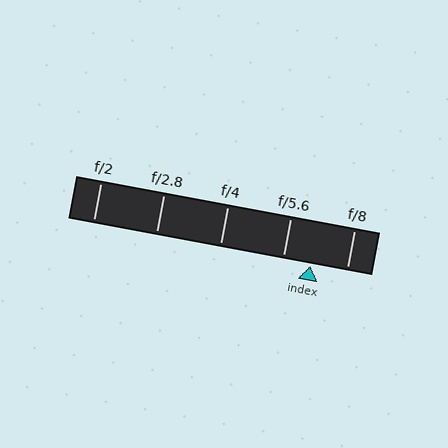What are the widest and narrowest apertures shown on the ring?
The widest aperture shown is f/2 and the narrowest is f/8.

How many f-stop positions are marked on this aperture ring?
There are 5 f-stop positions marked.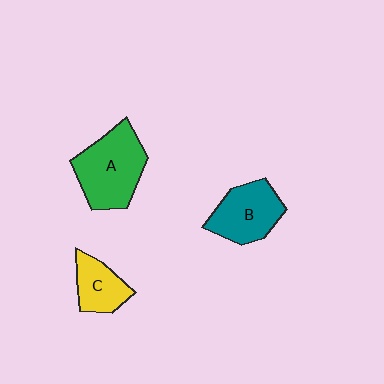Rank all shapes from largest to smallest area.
From largest to smallest: A (green), B (teal), C (yellow).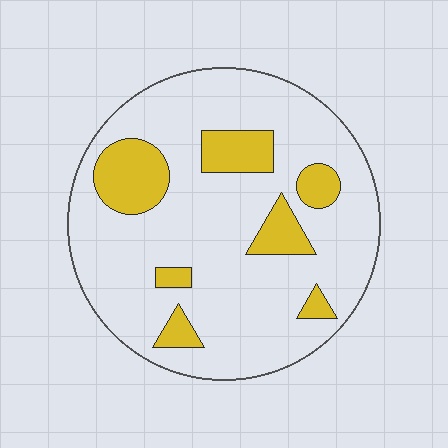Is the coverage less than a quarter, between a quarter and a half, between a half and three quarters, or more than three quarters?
Less than a quarter.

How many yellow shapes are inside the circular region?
7.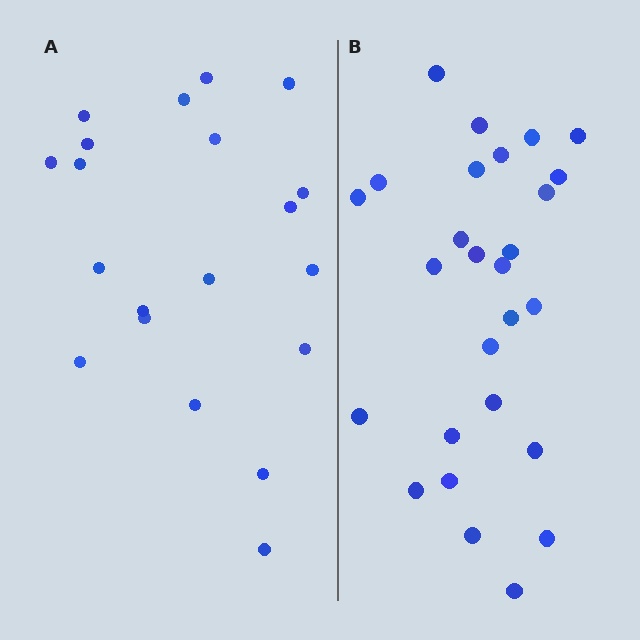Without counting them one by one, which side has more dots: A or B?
Region B (the right region) has more dots.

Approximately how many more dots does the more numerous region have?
Region B has roughly 8 or so more dots than region A.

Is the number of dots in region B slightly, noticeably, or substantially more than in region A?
Region B has noticeably more, but not dramatically so. The ratio is roughly 1.4 to 1.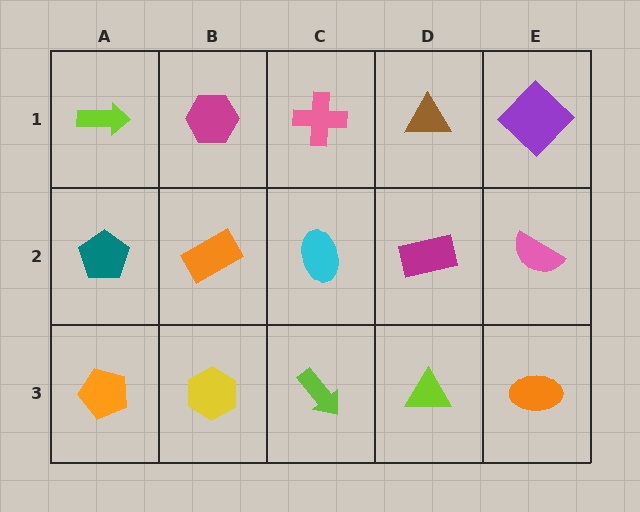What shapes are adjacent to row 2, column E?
A purple diamond (row 1, column E), an orange ellipse (row 3, column E), a magenta rectangle (row 2, column D).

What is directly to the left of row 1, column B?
A lime arrow.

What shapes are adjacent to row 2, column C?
A pink cross (row 1, column C), a lime arrow (row 3, column C), an orange rectangle (row 2, column B), a magenta rectangle (row 2, column D).